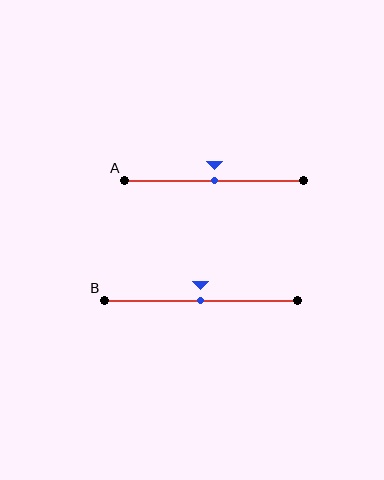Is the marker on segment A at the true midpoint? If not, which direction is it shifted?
Yes, the marker on segment A is at the true midpoint.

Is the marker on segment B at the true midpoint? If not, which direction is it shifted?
Yes, the marker on segment B is at the true midpoint.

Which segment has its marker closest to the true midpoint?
Segment A has its marker closest to the true midpoint.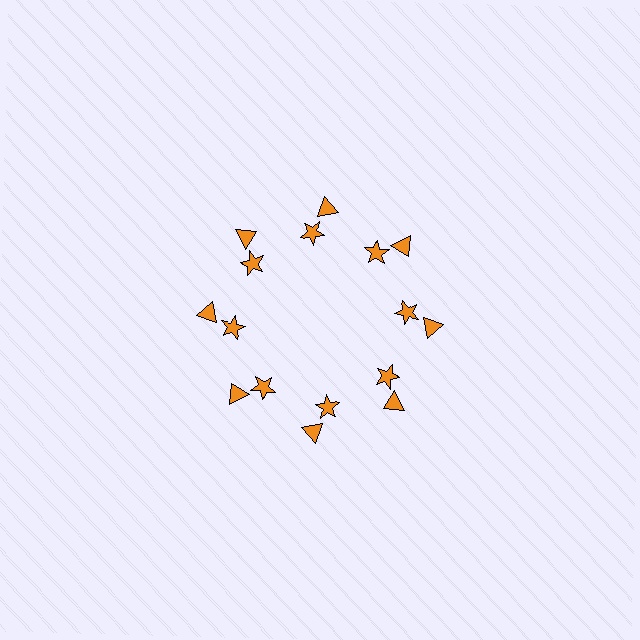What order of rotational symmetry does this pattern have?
This pattern has 8-fold rotational symmetry.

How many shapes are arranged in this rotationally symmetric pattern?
There are 16 shapes, arranged in 8 groups of 2.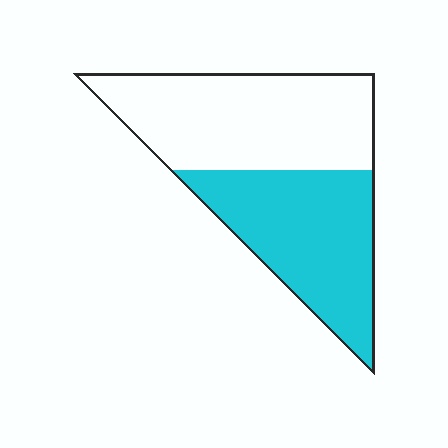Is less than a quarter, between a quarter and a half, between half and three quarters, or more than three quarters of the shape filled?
Between a quarter and a half.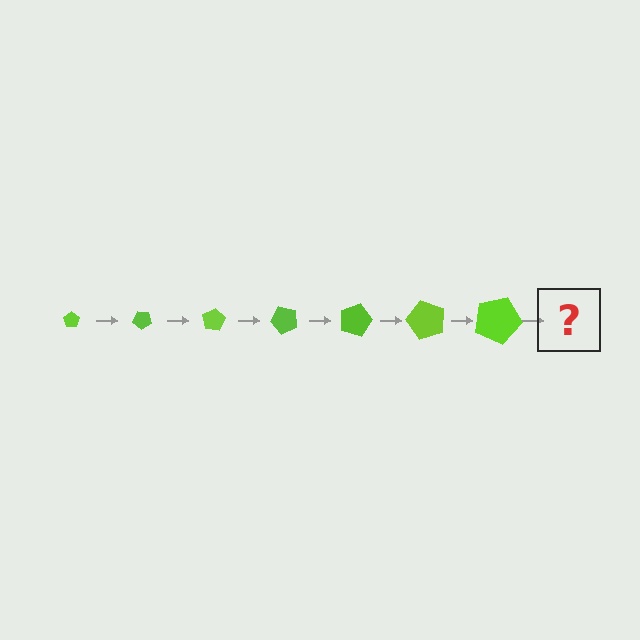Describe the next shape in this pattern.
It should be a pentagon, larger than the previous one and rotated 280 degrees from the start.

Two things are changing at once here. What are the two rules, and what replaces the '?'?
The two rules are that the pentagon grows larger each step and it rotates 40 degrees each step. The '?' should be a pentagon, larger than the previous one and rotated 280 degrees from the start.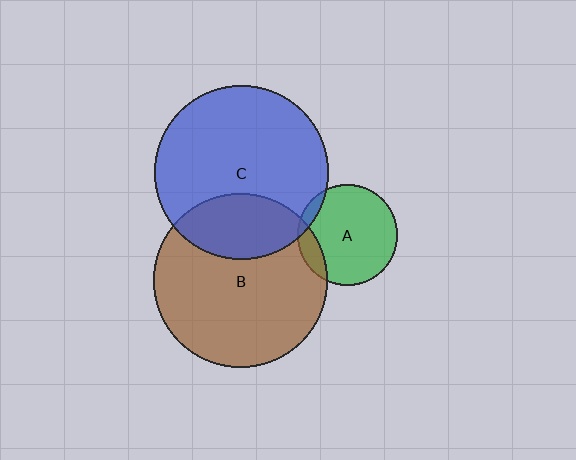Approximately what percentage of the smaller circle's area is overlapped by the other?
Approximately 25%.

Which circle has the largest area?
Circle B (brown).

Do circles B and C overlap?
Yes.